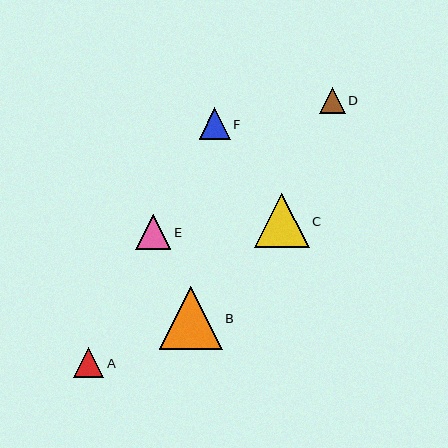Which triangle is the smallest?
Triangle D is the smallest with a size of approximately 26 pixels.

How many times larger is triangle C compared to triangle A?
Triangle C is approximately 1.8 times the size of triangle A.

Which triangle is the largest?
Triangle B is the largest with a size of approximately 63 pixels.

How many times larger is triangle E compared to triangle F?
Triangle E is approximately 1.1 times the size of triangle F.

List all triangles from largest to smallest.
From largest to smallest: B, C, E, F, A, D.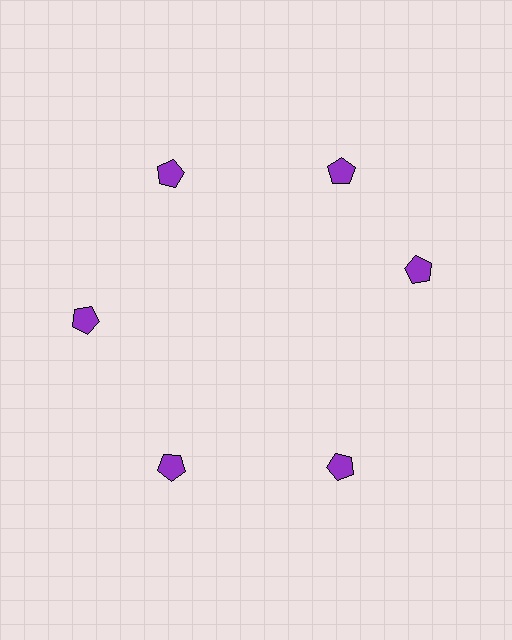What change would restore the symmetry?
The symmetry would be restored by rotating it back into even spacing with its neighbors so that all 6 pentagons sit at equal angles and equal distance from the center.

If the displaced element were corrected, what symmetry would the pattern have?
It would have 6-fold rotational symmetry — the pattern would map onto itself every 60 degrees.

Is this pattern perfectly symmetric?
No. The 6 purple pentagons are arranged in a ring, but one element near the 3 o'clock position is rotated out of alignment along the ring, breaking the 6-fold rotational symmetry.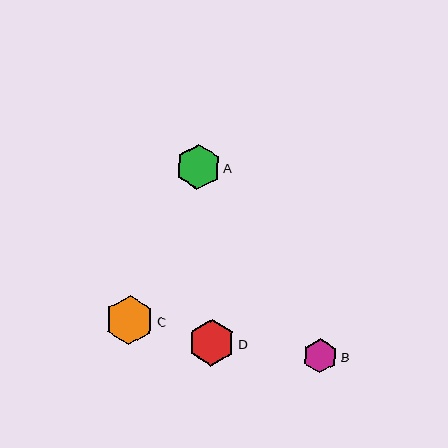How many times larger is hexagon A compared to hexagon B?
Hexagon A is approximately 1.3 times the size of hexagon B.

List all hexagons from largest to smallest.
From largest to smallest: C, D, A, B.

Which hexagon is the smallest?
Hexagon B is the smallest with a size of approximately 34 pixels.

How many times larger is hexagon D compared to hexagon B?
Hexagon D is approximately 1.4 times the size of hexagon B.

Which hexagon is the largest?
Hexagon C is the largest with a size of approximately 49 pixels.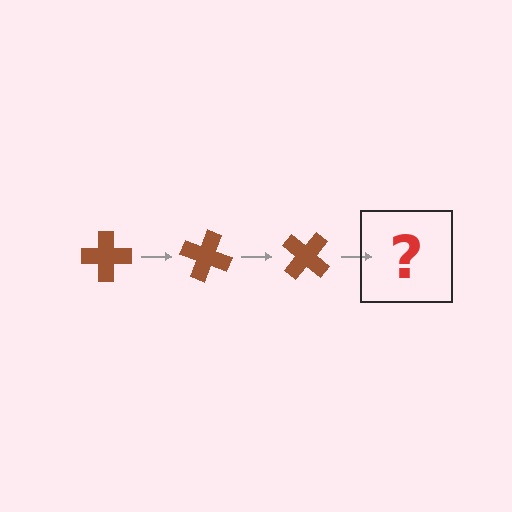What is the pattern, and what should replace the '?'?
The pattern is that the cross rotates 20 degrees each step. The '?' should be a brown cross rotated 60 degrees.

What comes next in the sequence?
The next element should be a brown cross rotated 60 degrees.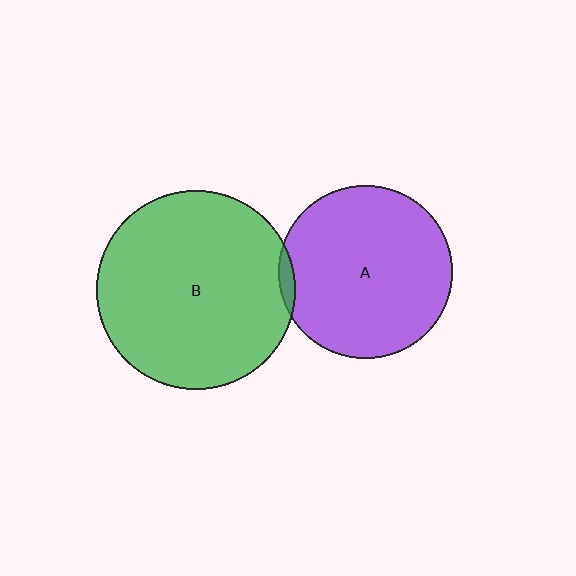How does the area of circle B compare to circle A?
Approximately 1.3 times.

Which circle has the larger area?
Circle B (green).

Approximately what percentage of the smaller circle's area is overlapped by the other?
Approximately 5%.